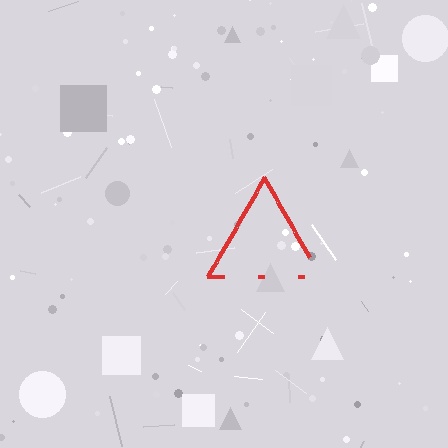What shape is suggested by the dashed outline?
The dashed outline suggests a triangle.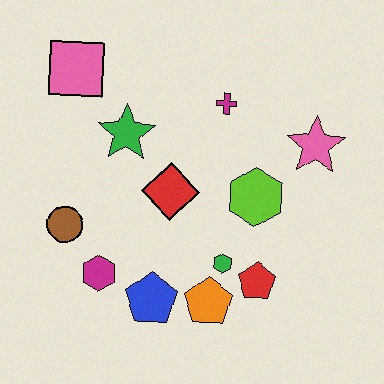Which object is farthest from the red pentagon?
The pink square is farthest from the red pentagon.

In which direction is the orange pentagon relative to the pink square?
The orange pentagon is below the pink square.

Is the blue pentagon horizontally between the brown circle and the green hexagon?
Yes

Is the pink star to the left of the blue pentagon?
No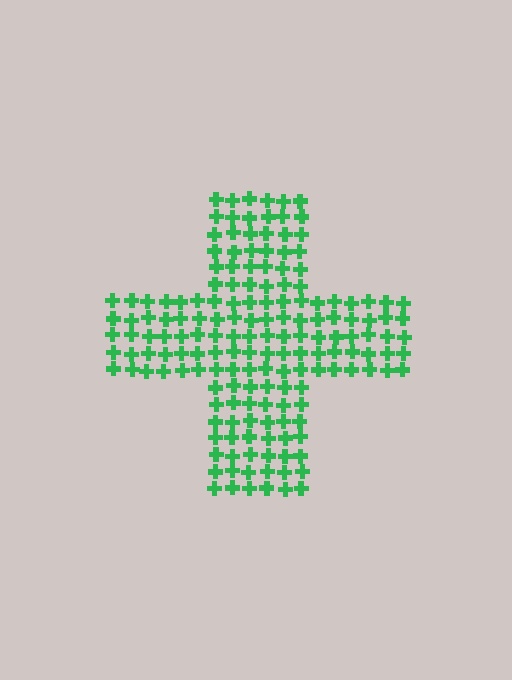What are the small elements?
The small elements are crosses.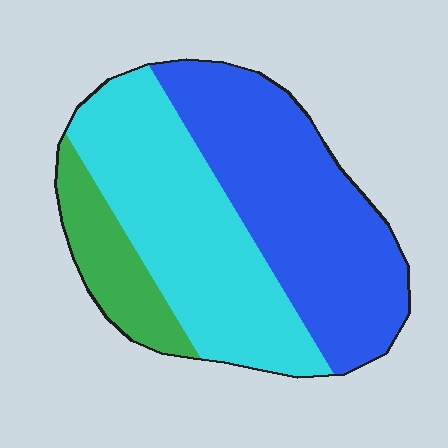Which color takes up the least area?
Green, at roughly 15%.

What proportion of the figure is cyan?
Cyan covers 42% of the figure.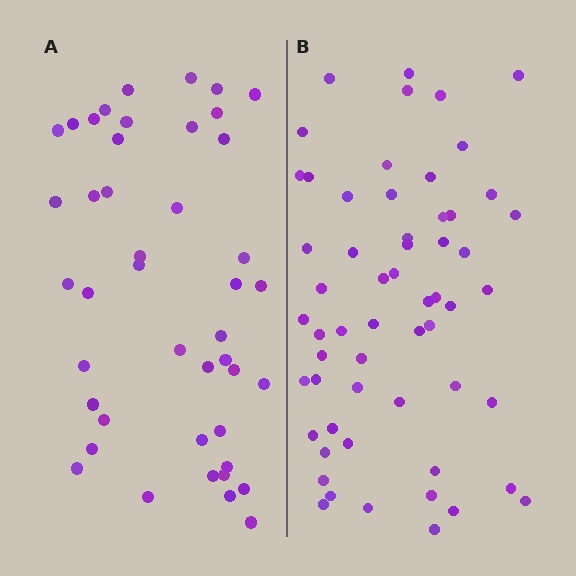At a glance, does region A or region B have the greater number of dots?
Region B (the right region) has more dots.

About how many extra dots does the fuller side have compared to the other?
Region B has approximately 15 more dots than region A.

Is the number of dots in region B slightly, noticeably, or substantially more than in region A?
Region B has noticeably more, but not dramatically so. The ratio is roughly 1.3 to 1.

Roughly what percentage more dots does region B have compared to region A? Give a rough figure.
About 30% more.